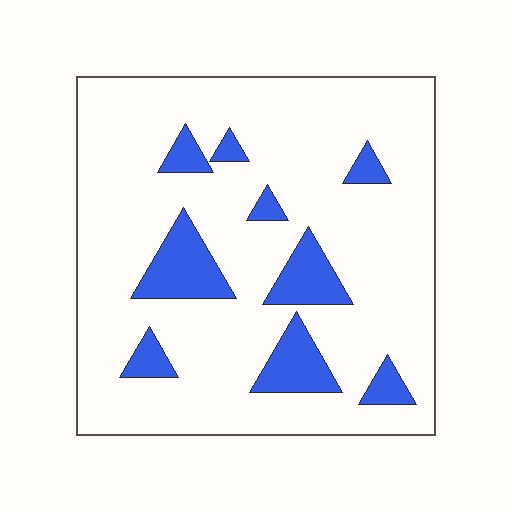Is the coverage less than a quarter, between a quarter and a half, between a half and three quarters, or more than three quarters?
Less than a quarter.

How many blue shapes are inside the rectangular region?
9.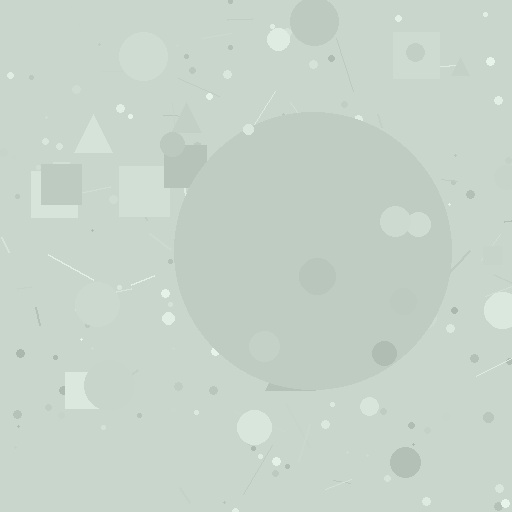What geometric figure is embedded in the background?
A circle is embedded in the background.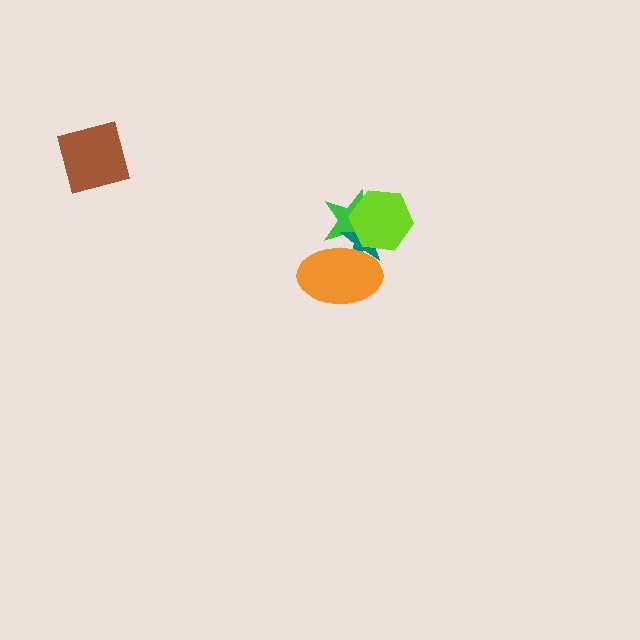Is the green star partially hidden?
Yes, it is partially covered by another shape.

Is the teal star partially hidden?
Yes, it is partially covered by another shape.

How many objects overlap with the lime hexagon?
2 objects overlap with the lime hexagon.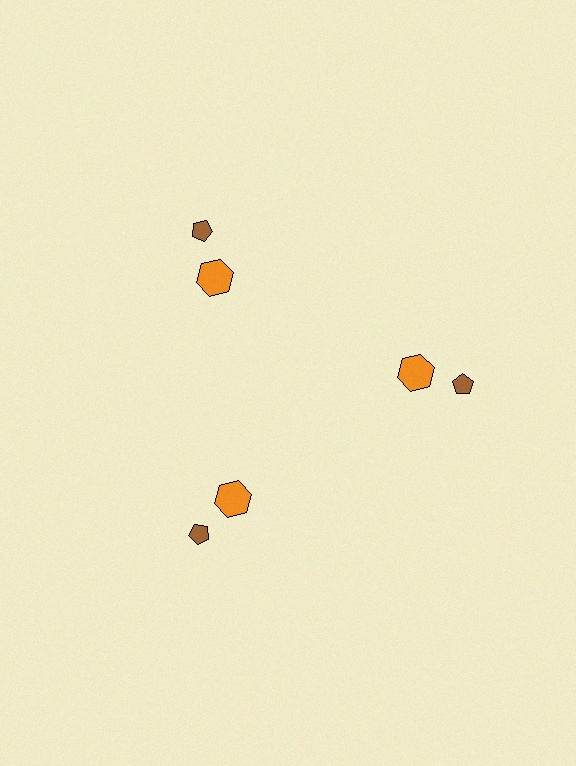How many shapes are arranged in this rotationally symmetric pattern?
There are 6 shapes, arranged in 3 groups of 2.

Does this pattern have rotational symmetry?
Yes, this pattern has 3-fold rotational symmetry. It looks the same after rotating 120 degrees around the center.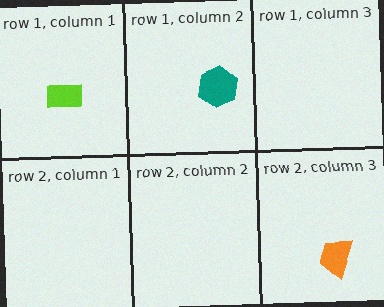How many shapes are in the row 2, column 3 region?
1.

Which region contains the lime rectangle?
The row 1, column 1 region.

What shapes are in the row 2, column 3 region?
The orange trapezoid.